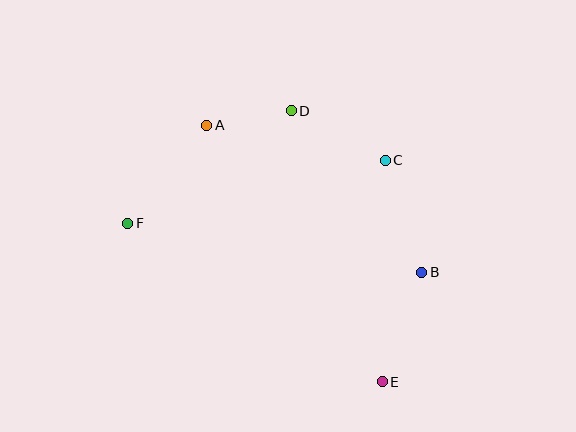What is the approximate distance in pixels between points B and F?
The distance between B and F is approximately 298 pixels.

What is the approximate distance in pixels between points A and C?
The distance between A and C is approximately 182 pixels.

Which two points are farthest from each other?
Points A and E are farthest from each other.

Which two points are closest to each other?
Points A and D are closest to each other.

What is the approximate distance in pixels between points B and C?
The distance between B and C is approximately 118 pixels.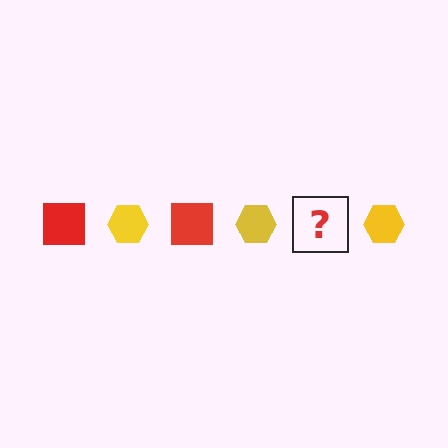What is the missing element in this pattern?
The missing element is a red square.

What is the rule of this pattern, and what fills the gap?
The rule is that the pattern alternates between red square and yellow hexagon. The gap should be filled with a red square.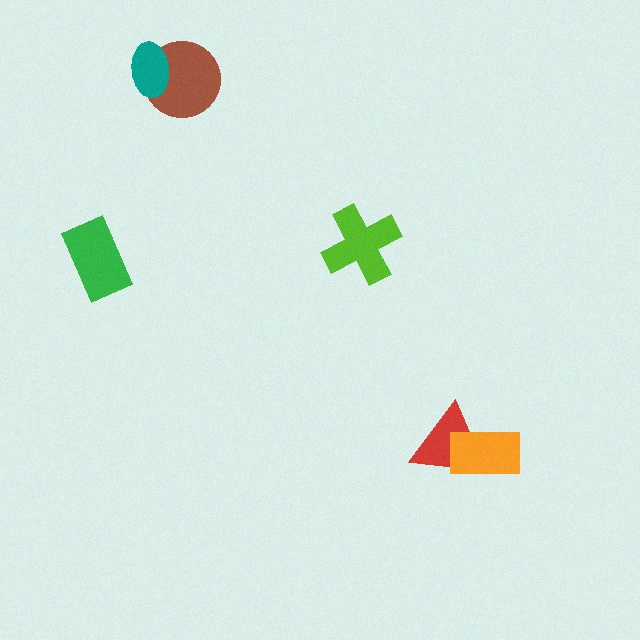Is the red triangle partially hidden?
Yes, it is partially covered by another shape.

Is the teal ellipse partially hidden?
No, no other shape covers it.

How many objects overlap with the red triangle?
1 object overlaps with the red triangle.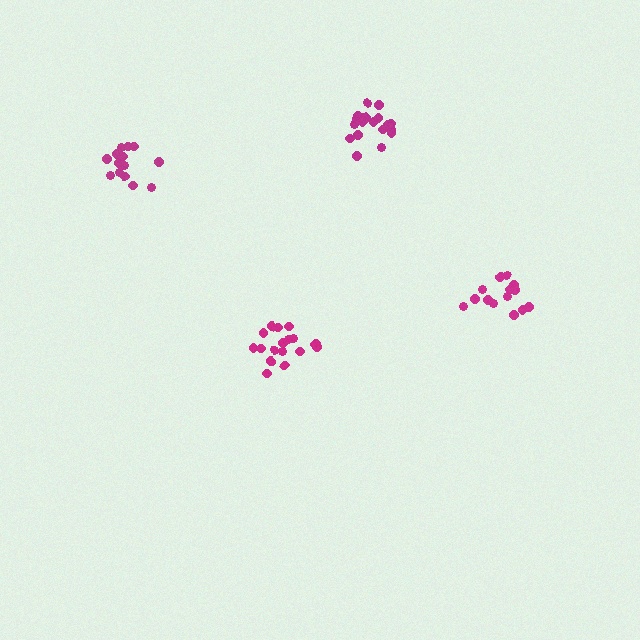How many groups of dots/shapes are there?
There are 4 groups.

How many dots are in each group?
Group 1: 20 dots, Group 2: 15 dots, Group 3: 18 dots, Group 4: 15 dots (68 total).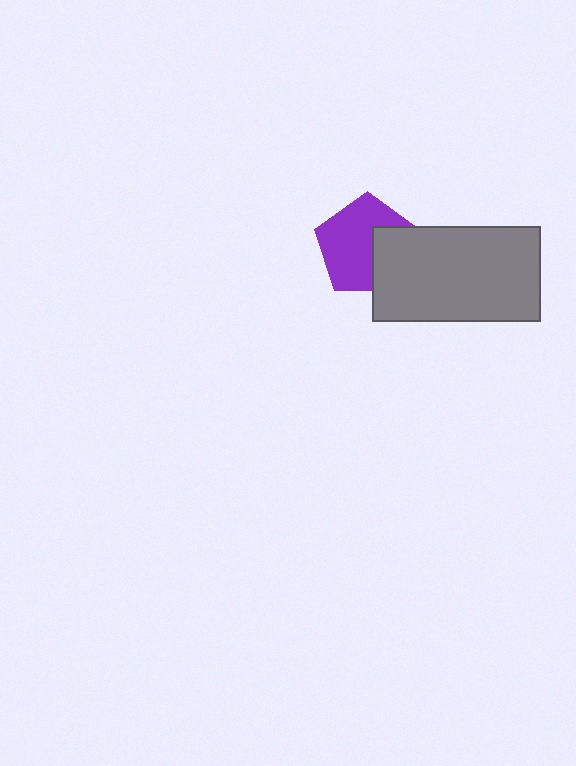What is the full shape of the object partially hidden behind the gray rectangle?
The partially hidden object is a purple pentagon.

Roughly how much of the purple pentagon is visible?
Most of it is visible (roughly 65%).